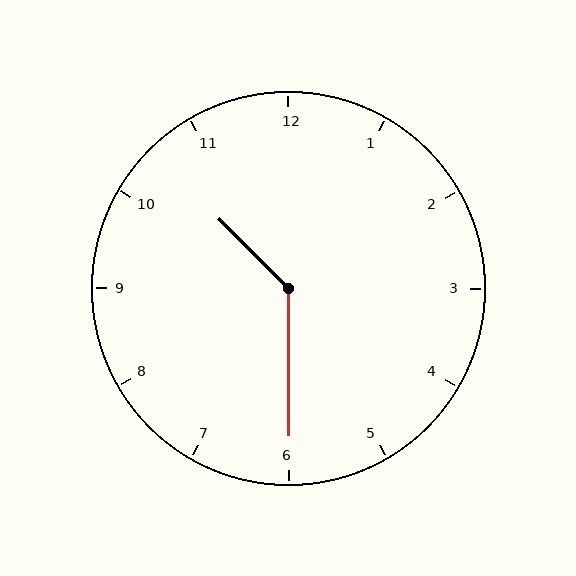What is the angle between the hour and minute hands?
Approximately 135 degrees.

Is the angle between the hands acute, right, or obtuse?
It is obtuse.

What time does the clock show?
10:30.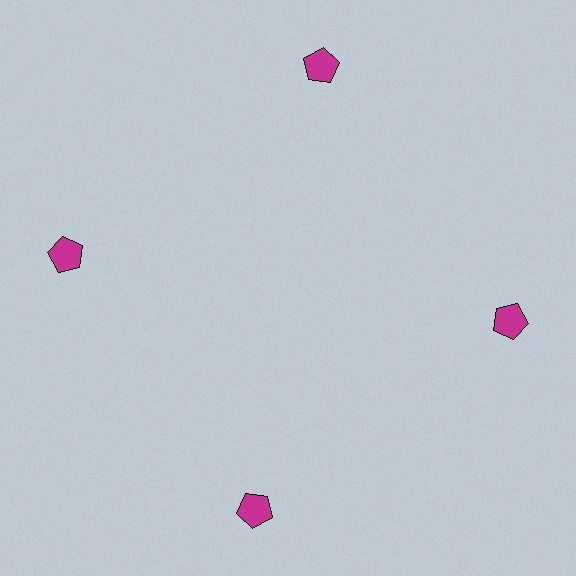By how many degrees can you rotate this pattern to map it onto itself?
The pattern maps onto itself every 90 degrees of rotation.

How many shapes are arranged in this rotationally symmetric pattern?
There are 4 shapes, arranged in 4 groups of 1.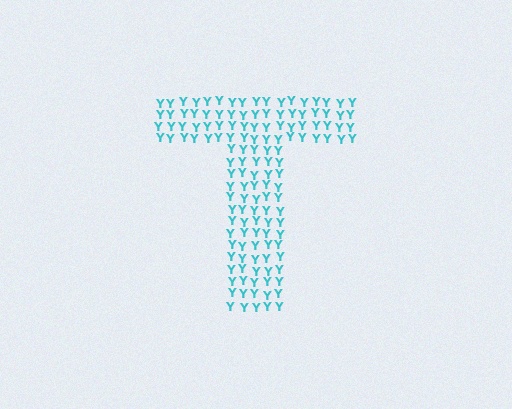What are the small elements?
The small elements are letter Y's.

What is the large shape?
The large shape is the letter T.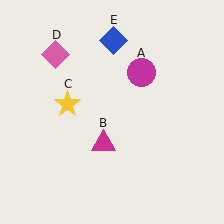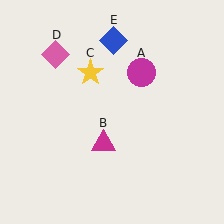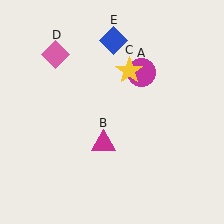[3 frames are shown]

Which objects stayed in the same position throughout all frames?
Magenta circle (object A) and magenta triangle (object B) and pink diamond (object D) and blue diamond (object E) remained stationary.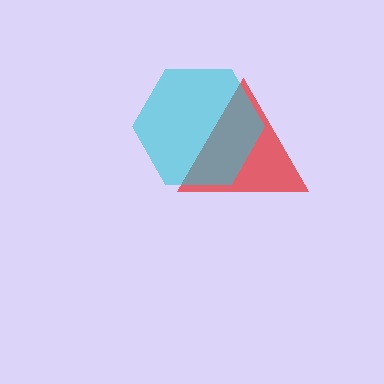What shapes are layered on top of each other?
The layered shapes are: a red triangle, a cyan hexagon.